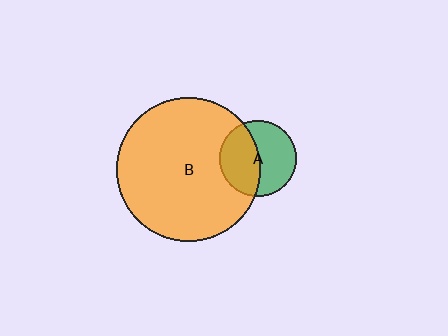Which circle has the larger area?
Circle B (orange).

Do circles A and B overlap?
Yes.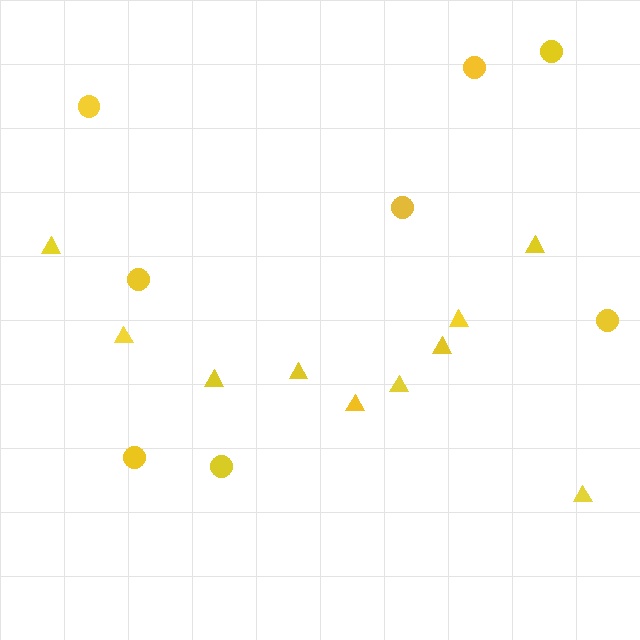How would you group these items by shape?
There are 2 groups: one group of circles (8) and one group of triangles (10).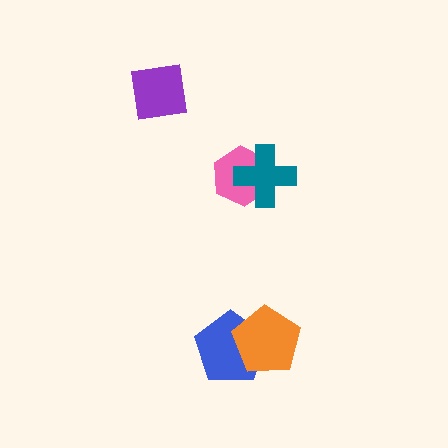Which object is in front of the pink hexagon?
The teal cross is in front of the pink hexagon.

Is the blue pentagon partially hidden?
Yes, it is partially covered by another shape.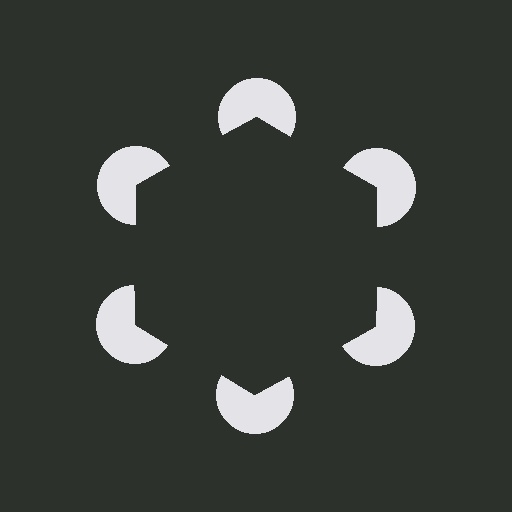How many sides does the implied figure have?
6 sides.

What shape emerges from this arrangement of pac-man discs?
An illusory hexagon — its edges are inferred from the aligned wedge cuts in the pac-man discs, not physically drawn.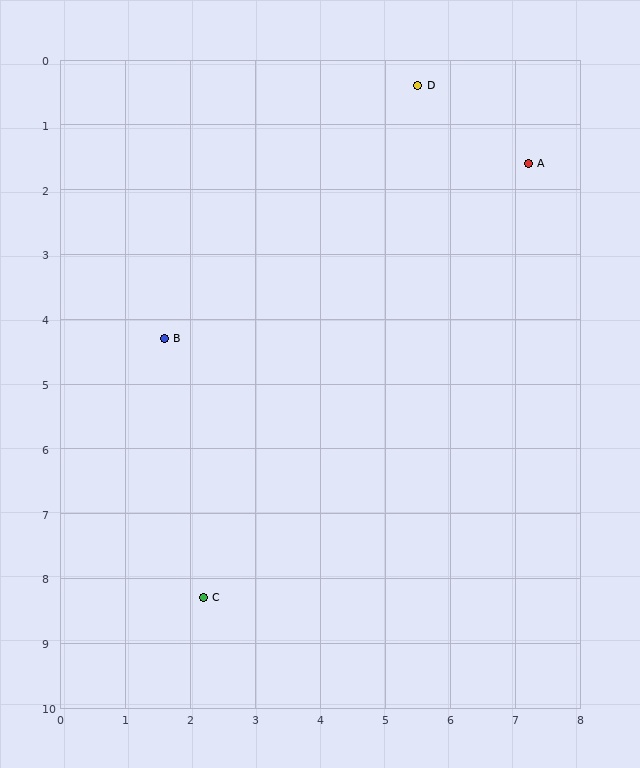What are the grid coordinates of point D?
Point D is at approximately (5.5, 0.4).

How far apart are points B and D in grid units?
Points B and D are about 5.5 grid units apart.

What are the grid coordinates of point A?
Point A is at approximately (7.2, 1.6).